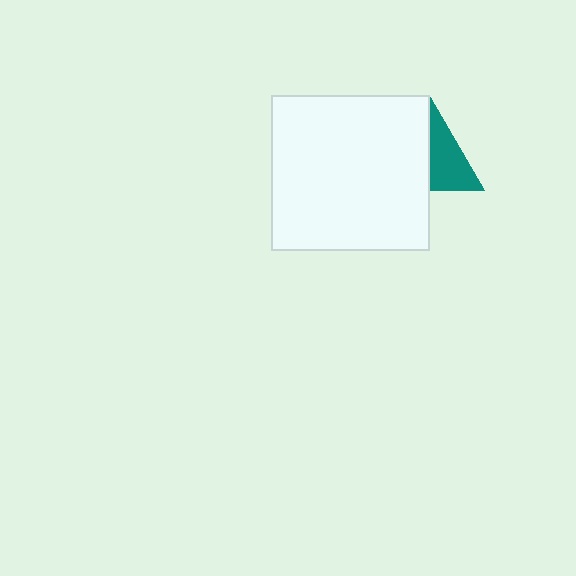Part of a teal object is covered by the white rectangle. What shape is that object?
It is a triangle.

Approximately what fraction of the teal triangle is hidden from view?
Roughly 48% of the teal triangle is hidden behind the white rectangle.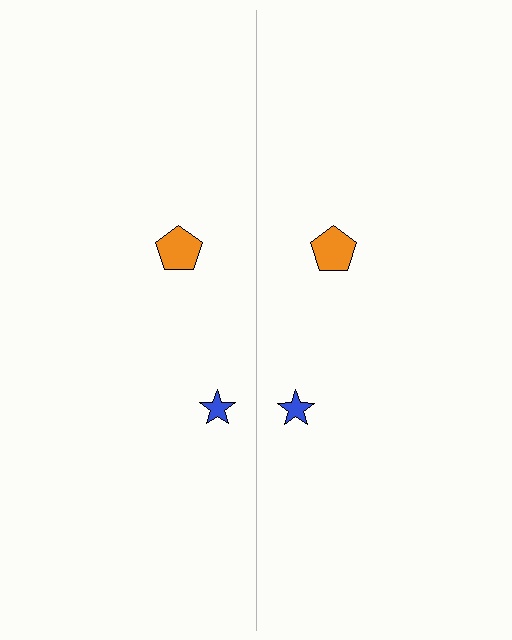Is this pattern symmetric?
Yes, this pattern has bilateral (reflection) symmetry.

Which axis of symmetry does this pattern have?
The pattern has a vertical axis of symmetry running through the center of the image.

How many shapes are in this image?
There are 4 shapes in this image.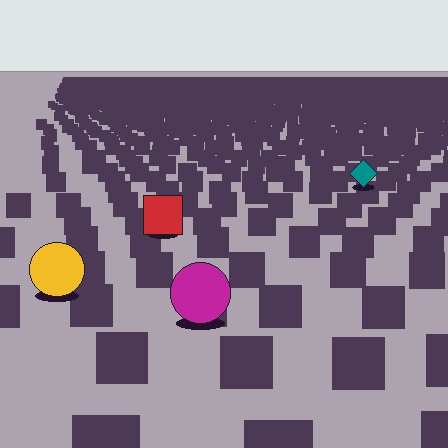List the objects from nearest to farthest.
From nearest to farthest: the magenta circle, the yellow circle, the red square, the teal diamond.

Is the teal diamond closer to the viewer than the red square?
No. The red square is closer — you can tell from the texture gradient: the ground texture is coarser near it.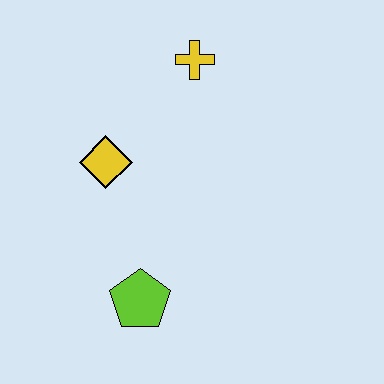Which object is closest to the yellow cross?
The yellow diamond is closest to the yellow cross.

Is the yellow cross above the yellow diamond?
Yes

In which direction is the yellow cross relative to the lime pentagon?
The yellow cross is above the lime pentagon.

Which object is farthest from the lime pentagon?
The yellow cross is farthest from the lime pentagon.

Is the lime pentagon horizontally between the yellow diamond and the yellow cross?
Yes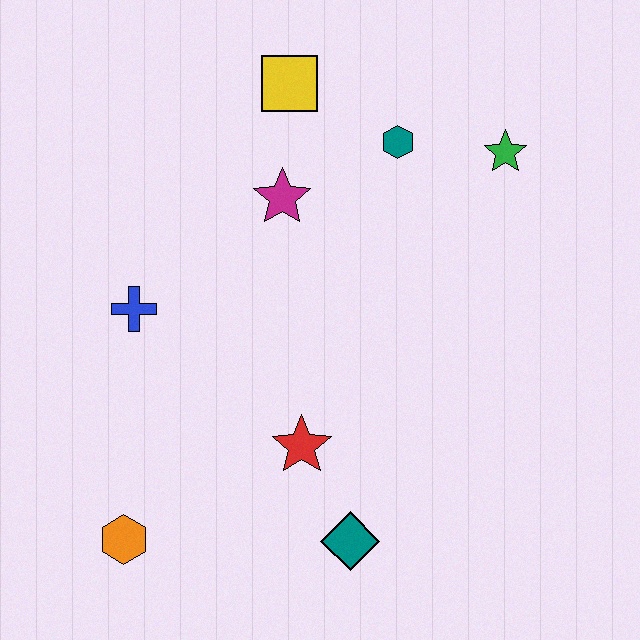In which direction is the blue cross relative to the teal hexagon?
The blue cross is to the left of the teal hexagon.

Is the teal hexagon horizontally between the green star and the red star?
Yes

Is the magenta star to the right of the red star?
No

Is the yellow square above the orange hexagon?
Yes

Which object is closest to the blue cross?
The magenta star is closest to the blue cross.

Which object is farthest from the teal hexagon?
The orange hexagon is farthest from the teal hexagon.